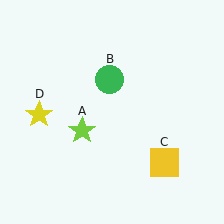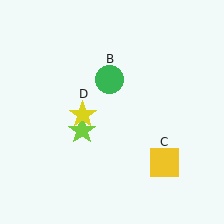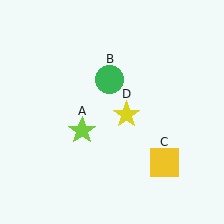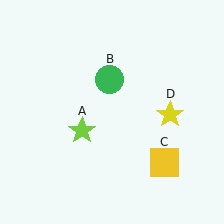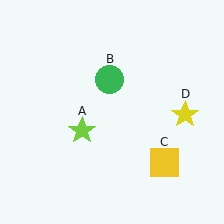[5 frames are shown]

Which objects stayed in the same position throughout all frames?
Lime star (object A) and green circle (object B) and yellow square (object C) remained stationary.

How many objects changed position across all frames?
1 object changed position: yellow star (object D).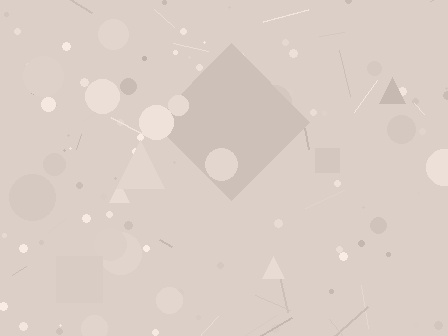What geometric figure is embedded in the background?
A diamond is embedded in the background.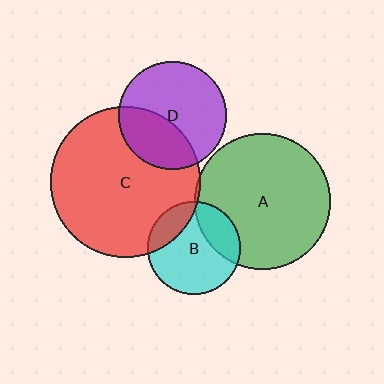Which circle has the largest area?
Circle C (red).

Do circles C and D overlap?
Yes.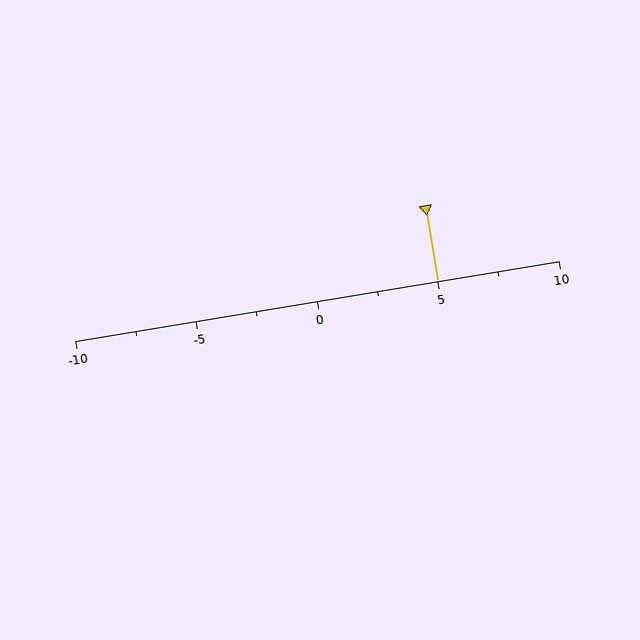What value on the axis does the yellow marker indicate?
The marker indicates approximately 5.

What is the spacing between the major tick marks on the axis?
The major ticks are spaced 5 apart.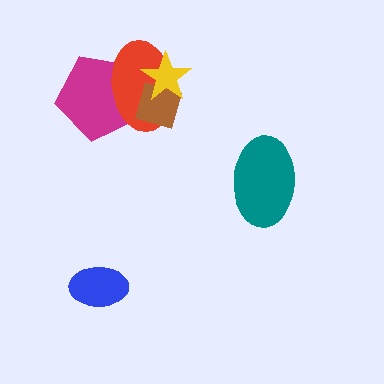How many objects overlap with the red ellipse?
3 objects overlap with the red ellipse.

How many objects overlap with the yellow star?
2 objects overlap with the yellow star.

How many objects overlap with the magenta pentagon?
2 objects overlap with the magenta pentagon.